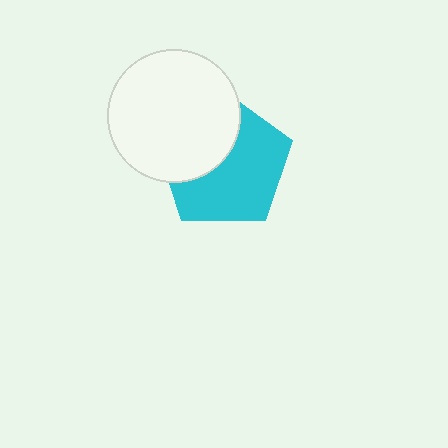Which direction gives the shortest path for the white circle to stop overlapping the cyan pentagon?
Moving toward the upper-left gives the shortest separation.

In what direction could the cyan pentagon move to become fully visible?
The cyan pentagon could move toward the lower-right. That would shift it out from behind the white circle entirely.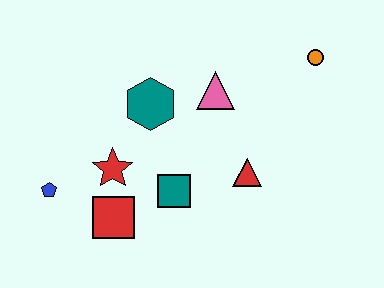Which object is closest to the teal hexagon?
The pink triangle is closest to the teal hexagon.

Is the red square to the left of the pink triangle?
Yes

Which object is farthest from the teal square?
The orange circle is farthest from the teal square.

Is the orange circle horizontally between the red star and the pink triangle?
No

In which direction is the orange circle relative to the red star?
The orange circle is to the right of the red star.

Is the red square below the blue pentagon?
Yes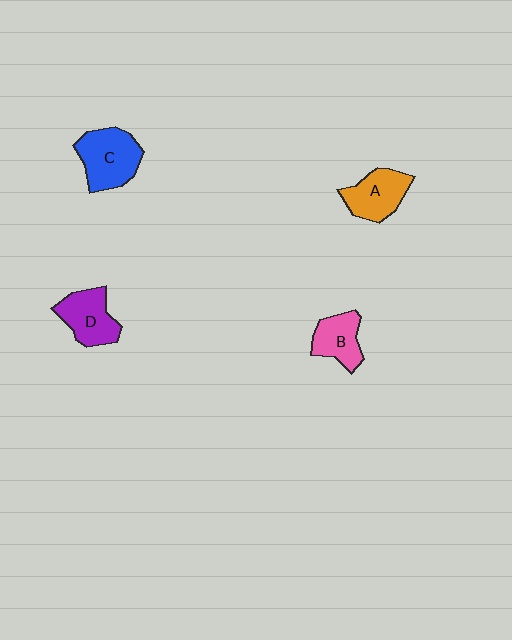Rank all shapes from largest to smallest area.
From largest to smallest: C (blue), D (purple), A (orange), B (pink).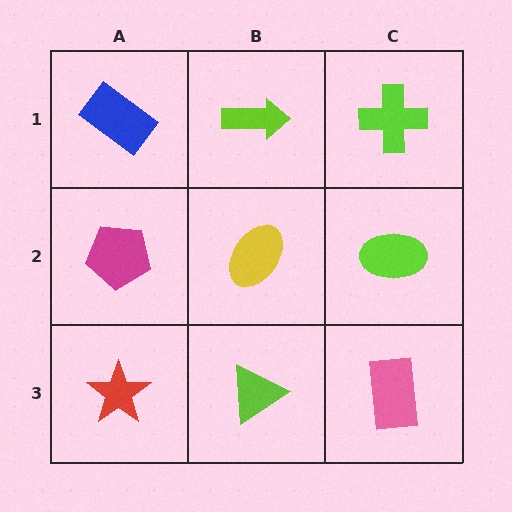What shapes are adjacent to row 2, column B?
A lime arrow (row 1, column B), a lime triangle (row 3, column B), a magenta pentagon (row 2, column A), a lime ellipse (row 2, column C).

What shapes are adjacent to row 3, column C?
A lime ellipse (row 2, column C), a lime triangle (row 3, column B).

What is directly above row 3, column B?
A yellow ellipse.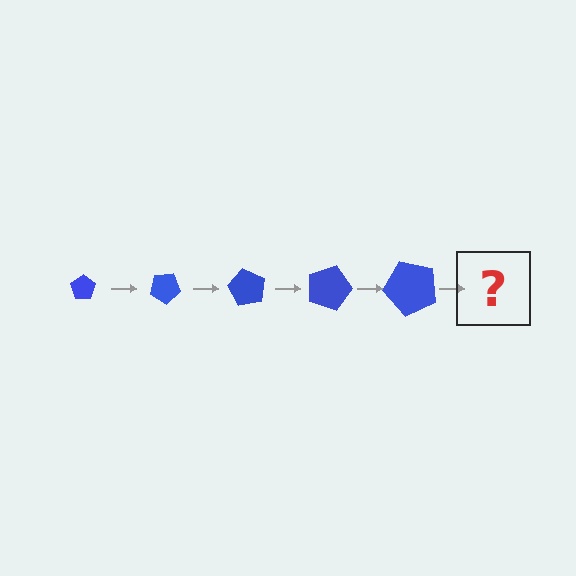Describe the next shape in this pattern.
It should be a pentagon, larger than the previous one and rotated 150 degrees from the start.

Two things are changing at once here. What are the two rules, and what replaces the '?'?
The two rules are that the pentagon grows larger each step and it rotates 30 degrees each step. The '?' should be a pentagon, larger than the previous one and rotated 150 degrees from the start.